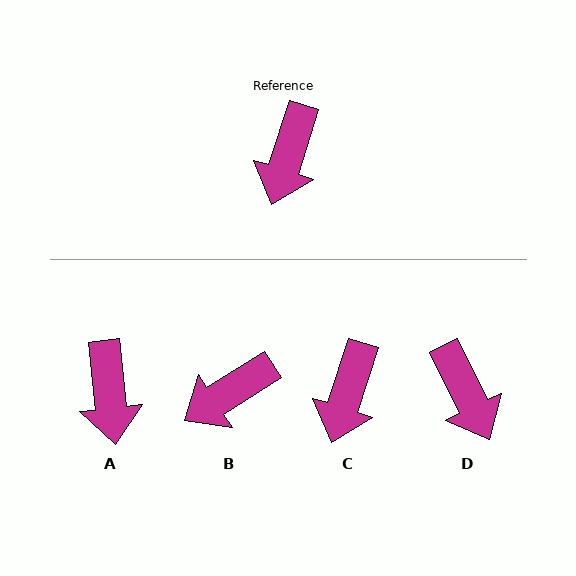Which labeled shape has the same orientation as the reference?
C.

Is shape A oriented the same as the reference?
No, it is off by about 24 degrees.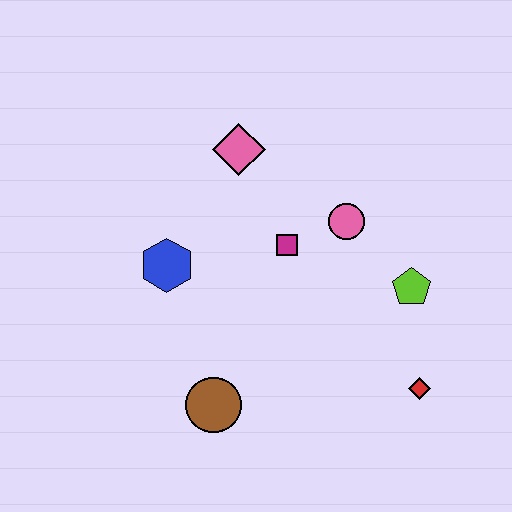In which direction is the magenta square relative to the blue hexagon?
The magenta square is to the right of the blue hexagon.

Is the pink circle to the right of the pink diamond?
Yes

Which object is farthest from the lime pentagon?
The blue hexagon is farthest from the lime pentagon.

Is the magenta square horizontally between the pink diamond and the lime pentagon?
Yes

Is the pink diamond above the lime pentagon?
Yes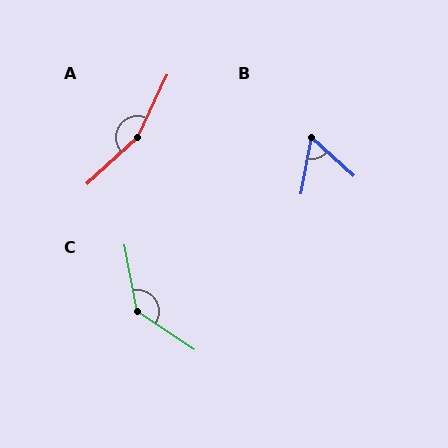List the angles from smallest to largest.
B (58°), C (134°), A (158°).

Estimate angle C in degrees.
Approximately 134 degrees.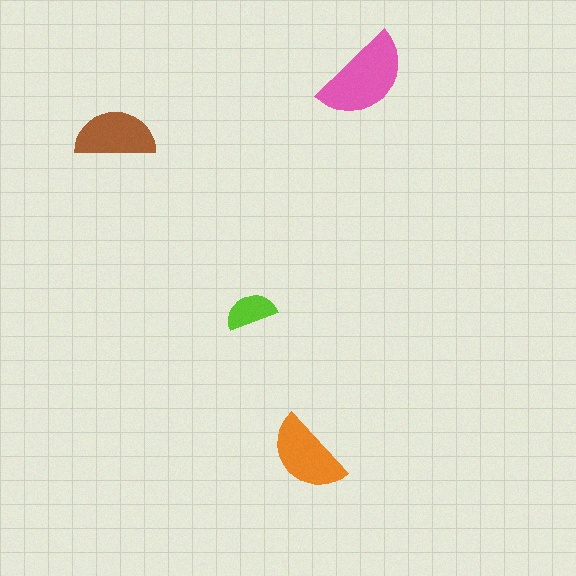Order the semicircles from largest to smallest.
the pink one, the orange one, the brown one, the lime one.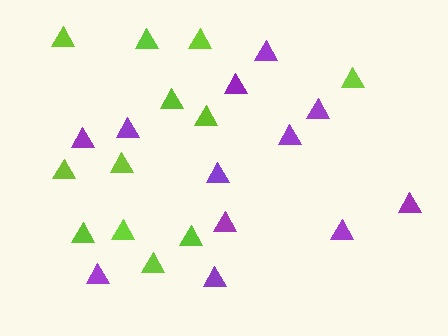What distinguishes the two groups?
There are 2 groups: one group of lime triangles (12) and one group of purple triangles (12).